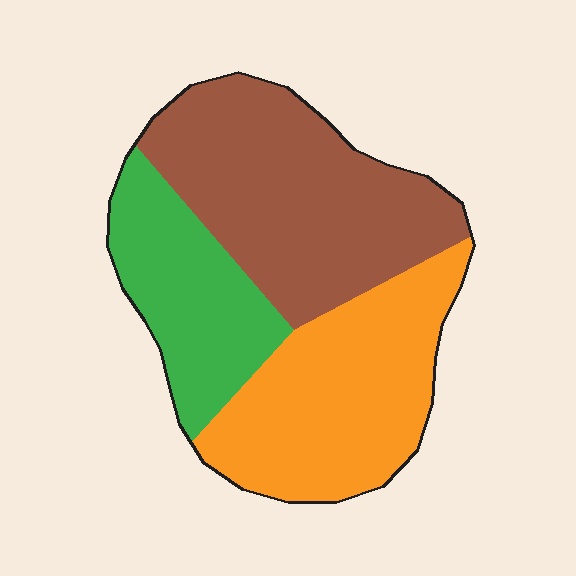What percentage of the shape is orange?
Orange takes up between a third and a half of the shape.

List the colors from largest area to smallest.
From largest to smallest: brown, orange, green.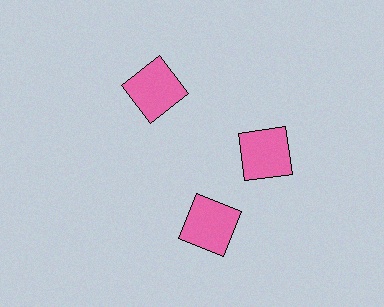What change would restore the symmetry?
The symmetry would be restored by rotating it back into even spacing with its neighbors so that all 3 squares sit at equal angles and equal distance from the center.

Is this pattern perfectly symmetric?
No. The 3 pink squares are arranged in a ring, but one element near the 7 o'clock position is rotated out of alignment along the ring, breaking the 3-fold rotational symmetry.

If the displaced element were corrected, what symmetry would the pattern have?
It would have 3-fold rotational symmetry — the pattern would map onto itself every 120 degrees.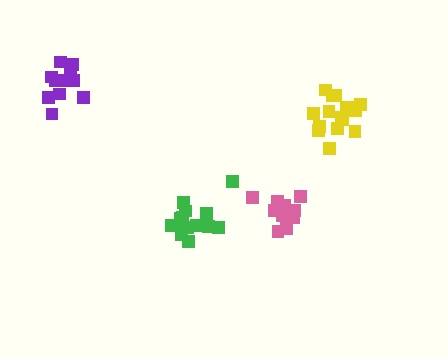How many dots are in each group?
Group 1: 11 dots, Group 2: 14 dots, Group 3: 11 dots, Group 4: 17 dots (53 total).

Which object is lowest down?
The green cluster is bottommost.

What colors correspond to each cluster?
The clusters are colored: purple, green, pink, yellow.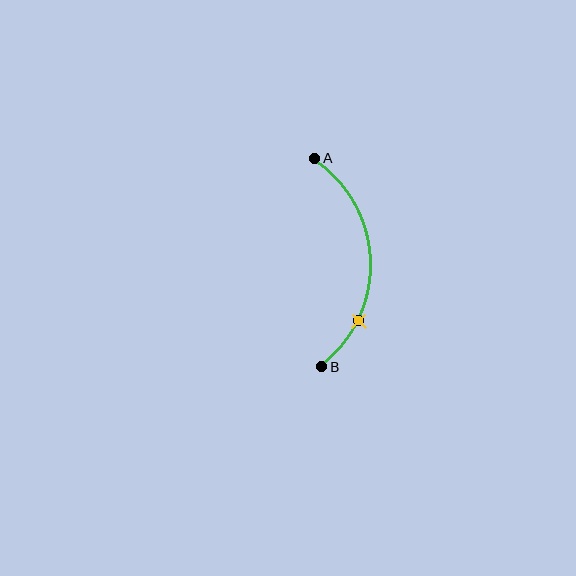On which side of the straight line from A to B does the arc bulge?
The arc bulges to the right of the straight line connecting A and B.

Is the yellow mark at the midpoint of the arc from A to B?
No. The yellow mark lies on the arc but is closer to endpoint B. The arc midpoint would be at the point on the curve equidistant along the arc from both A and B.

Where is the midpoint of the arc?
The arc midpoint is the point on the curve farthest from the straight line joining A and B. It sits to the right of that line.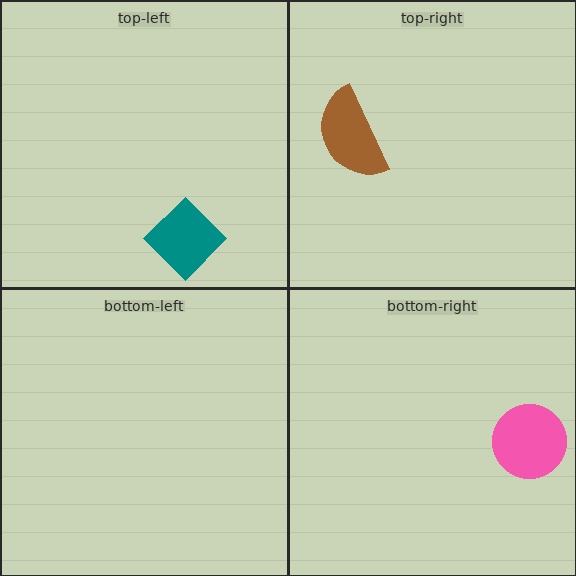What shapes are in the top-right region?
The brown semicircle.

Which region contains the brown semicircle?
The top-right region.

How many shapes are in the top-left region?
1.